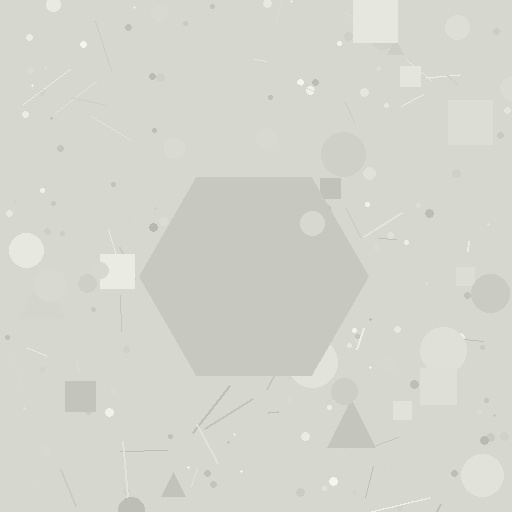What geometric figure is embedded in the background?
A hexagon is embedded in the background.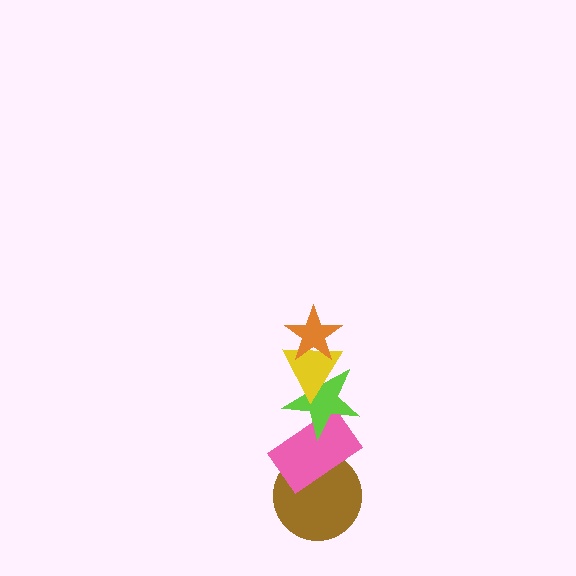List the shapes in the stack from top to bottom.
From top to bottom: the orange star, the yellow triangle, the lime star, the pink rectangle, the brown circle.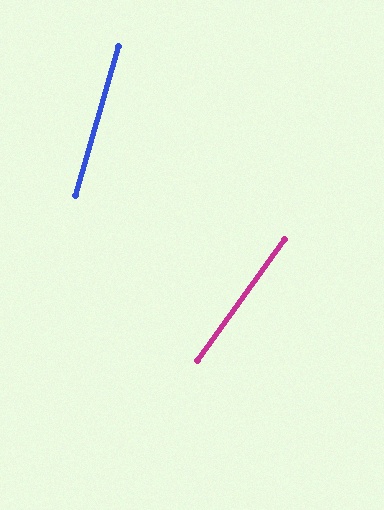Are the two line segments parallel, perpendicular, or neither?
Neither parallel nor perpendicular — they differ by about 20°.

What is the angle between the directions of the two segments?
Approximately 20 degrees.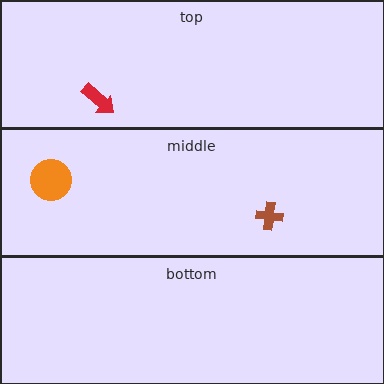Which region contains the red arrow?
The top region.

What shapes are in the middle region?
The brown cross, the orange circle.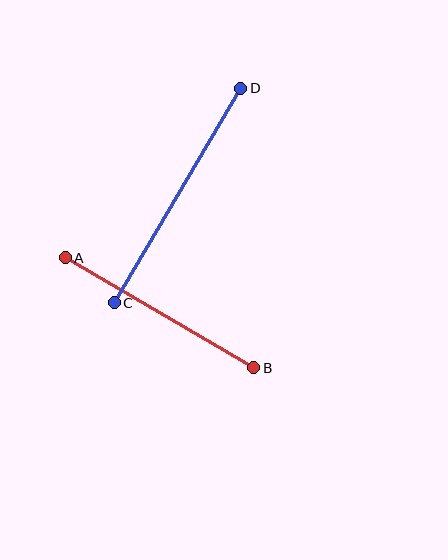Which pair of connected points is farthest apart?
Points C and D are farthest apart.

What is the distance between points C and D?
The distance is approximately 249 pixels.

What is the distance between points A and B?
The distance is approximately 218 pixels.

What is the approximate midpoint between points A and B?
The midpoint is at approximately (159, 313) pixels.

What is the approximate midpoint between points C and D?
The midpoint is at approximately (178, 196) pixels.